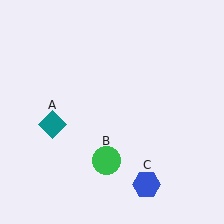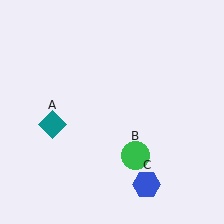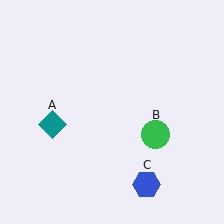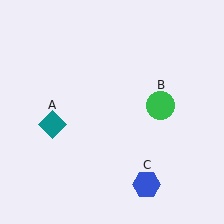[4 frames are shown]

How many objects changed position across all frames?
1 object changed position: green circle (object B).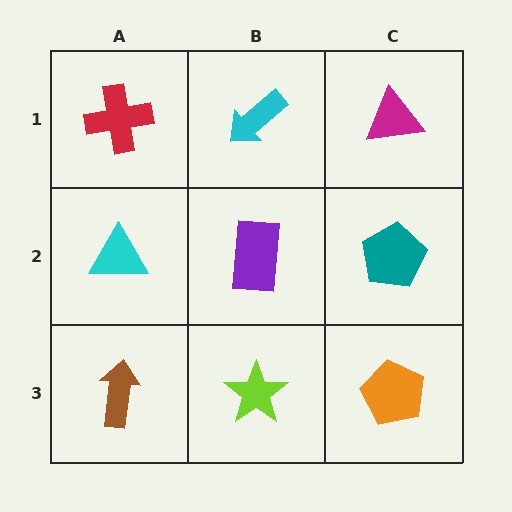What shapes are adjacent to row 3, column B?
A purple rectangle (row 2, column B), a brown arrow (row 3, column A), an orange pentagon (row 3, column C).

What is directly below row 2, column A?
A brown arrow.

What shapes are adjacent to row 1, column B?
A purple rectangle (row 2, column B), a red cross (row 1, column A), a magenta triangle (row 1, column C).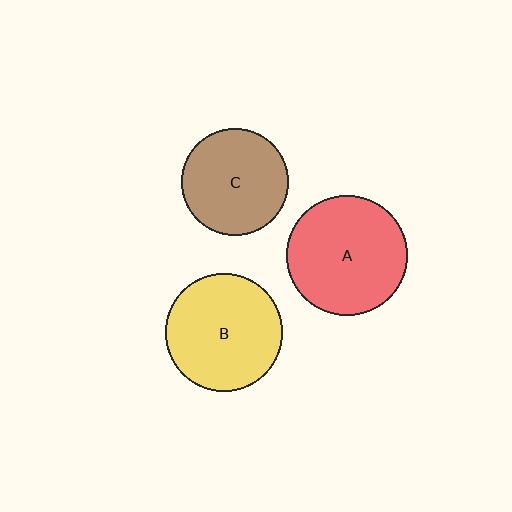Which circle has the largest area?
Circle A (red).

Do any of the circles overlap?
No, none of the circles overlap.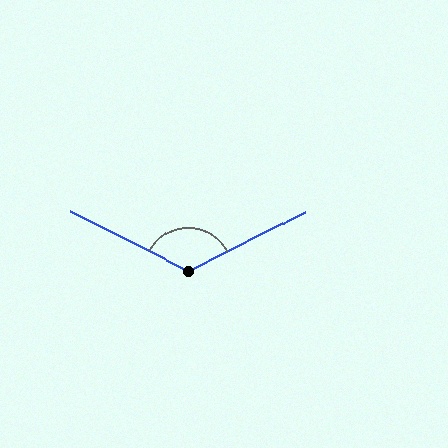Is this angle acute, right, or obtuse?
It is obtuse.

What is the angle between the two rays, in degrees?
Approximately 126 degrees.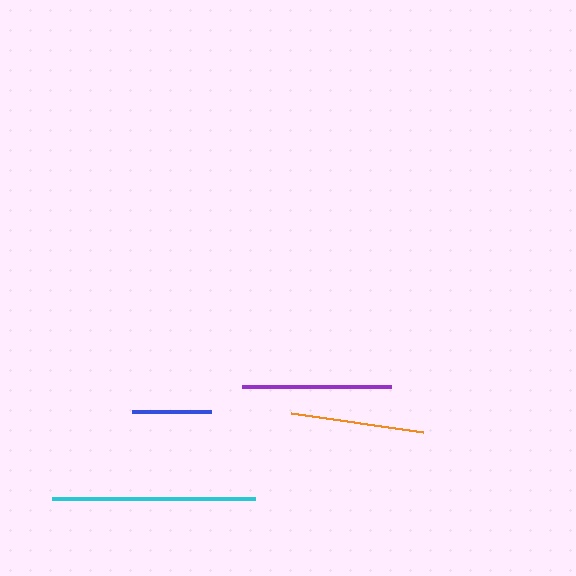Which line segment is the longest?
The cyan line is the longest at approximately 203 pixels.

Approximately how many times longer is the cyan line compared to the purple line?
The cyan line is approximately 1.4 times the length of the purple line.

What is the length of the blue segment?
The blue segment is approximately 79 pixels long.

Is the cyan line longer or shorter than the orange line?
The cyan line is longer than the orange line.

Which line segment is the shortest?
The blue line is the shortest at approximately 79 pixels.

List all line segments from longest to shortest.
From longest to shortest: cyan, purple, orange, blue.